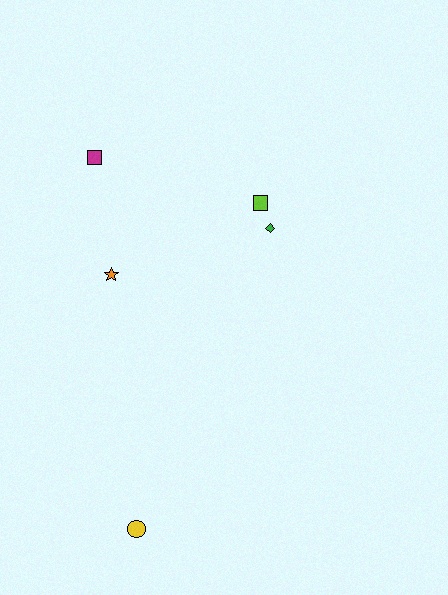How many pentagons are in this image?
There are no pentagons.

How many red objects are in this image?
There are no red objects.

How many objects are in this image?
There are 5 objects.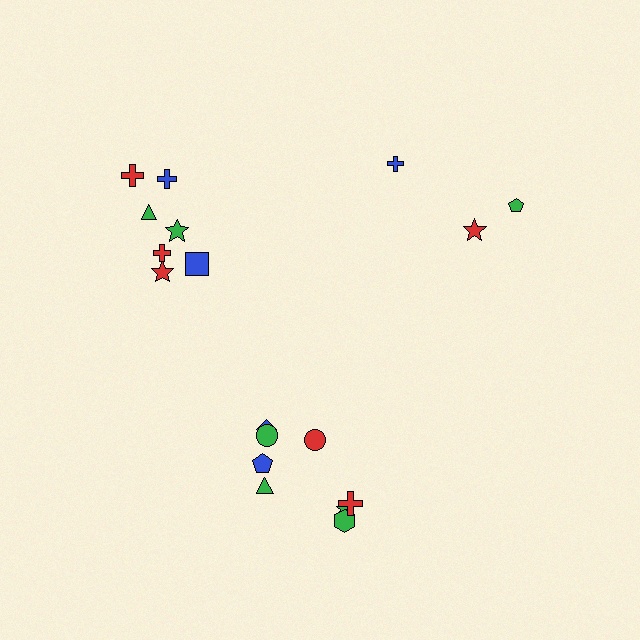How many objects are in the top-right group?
There are 3 objects.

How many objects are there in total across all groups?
There are 18 objects.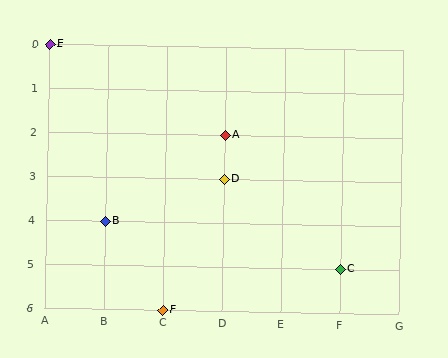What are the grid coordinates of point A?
Point A is at grid coordinates (D, 2).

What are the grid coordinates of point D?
Point D is at grid coordinates (D, 3).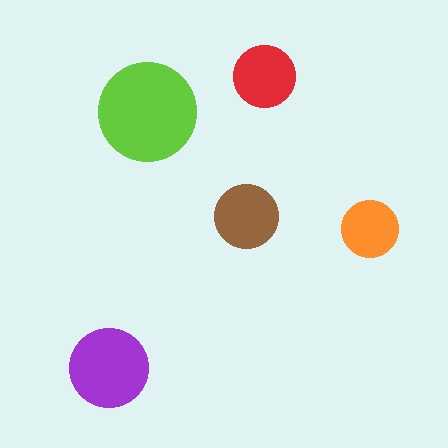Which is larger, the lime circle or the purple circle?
The lime one.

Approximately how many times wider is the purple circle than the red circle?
About 1.5 times wider.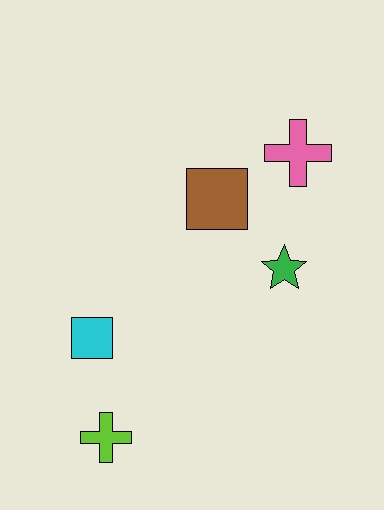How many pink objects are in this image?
There is 1 pink object.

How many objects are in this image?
There are 5 objects.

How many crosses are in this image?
There are 2 crosses.